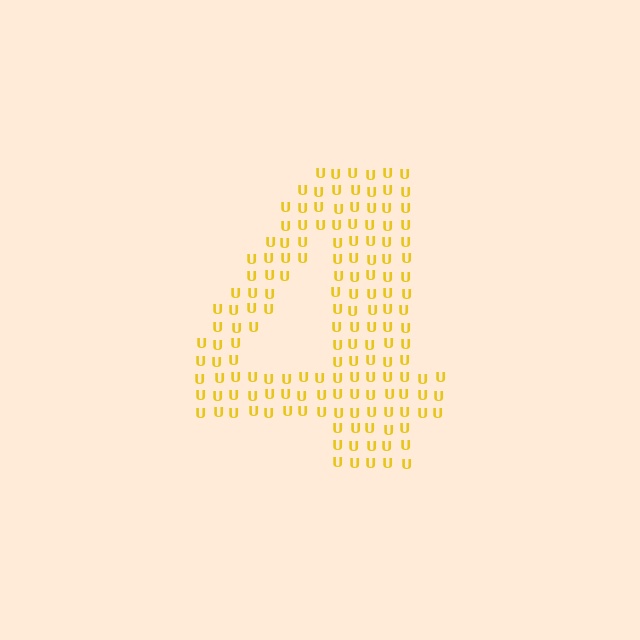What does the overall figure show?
The overall figure shows the digit 4.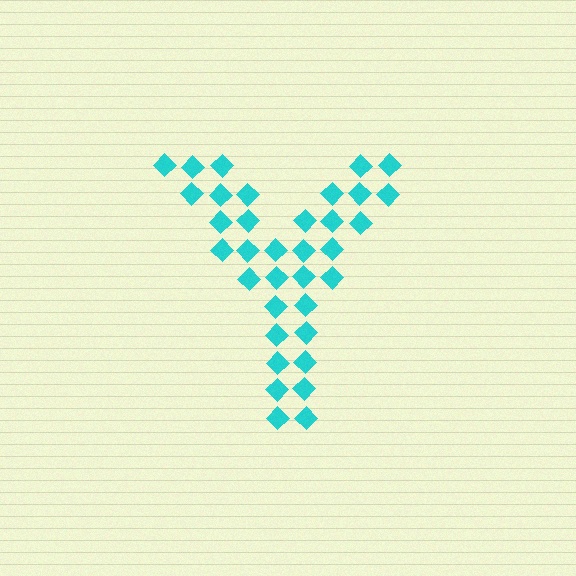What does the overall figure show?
The overall figure shows the letter Y.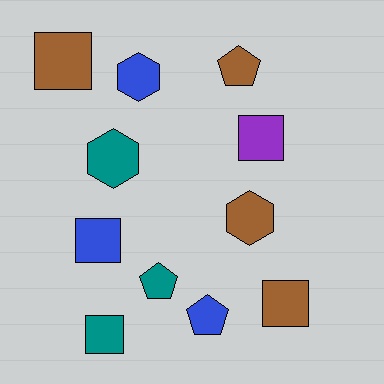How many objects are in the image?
There are 11 objects.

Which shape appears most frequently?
Square, with 5 objects.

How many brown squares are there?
There are 2 brown squares.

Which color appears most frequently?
Brown, with 4 objects.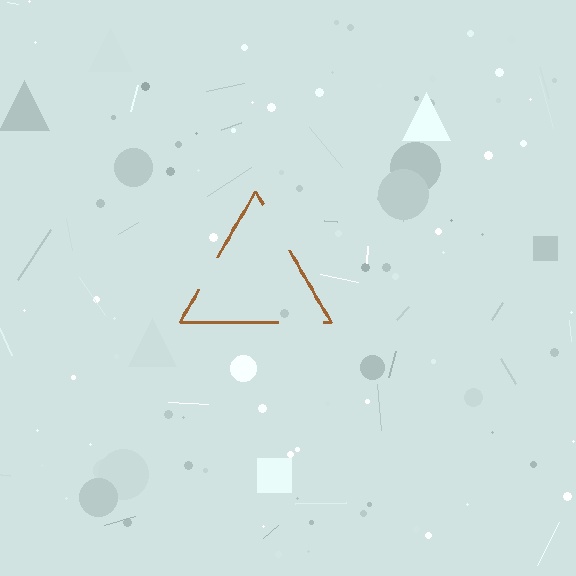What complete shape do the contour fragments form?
The contour fragments form a triangle.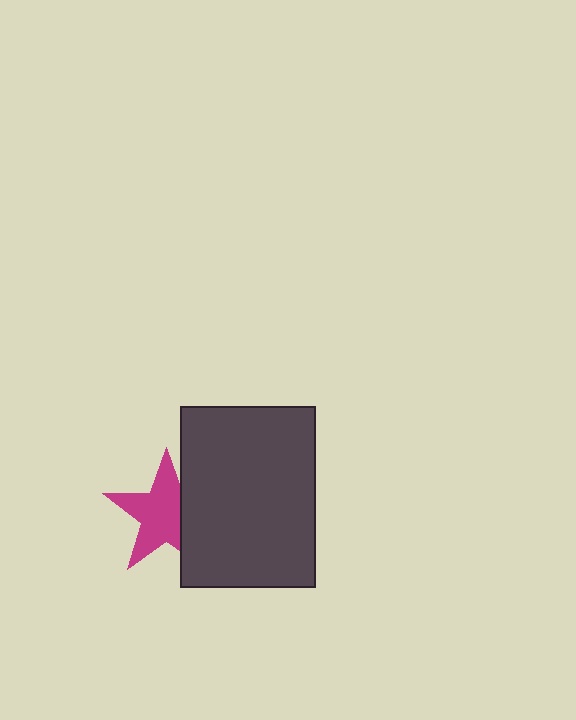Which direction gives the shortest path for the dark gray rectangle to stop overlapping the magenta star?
Moving right gives the shortest separation.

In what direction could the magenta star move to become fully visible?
The magenta star could move left. That would shift it out from behind the dark gray rectangle entirely.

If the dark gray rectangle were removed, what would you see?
You would see the complete magenta star.